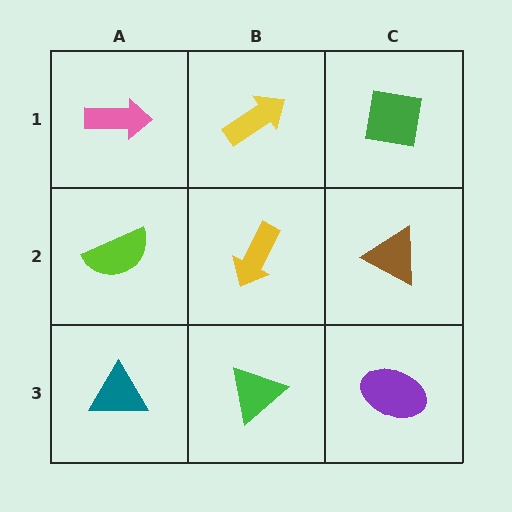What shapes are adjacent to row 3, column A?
A lime semicircle (row 2, column A), a green triangle (row 3, column B).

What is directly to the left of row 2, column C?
A yellow arrow.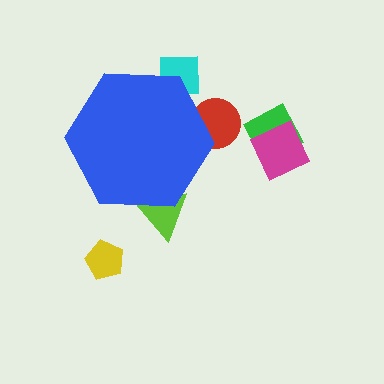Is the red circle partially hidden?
Yes, the red circle is partially hidden behind the blue hexagon.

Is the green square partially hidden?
No, the green square is fully visible.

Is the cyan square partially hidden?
Yes, the cyan square is partially hidden behind the blue hexagon.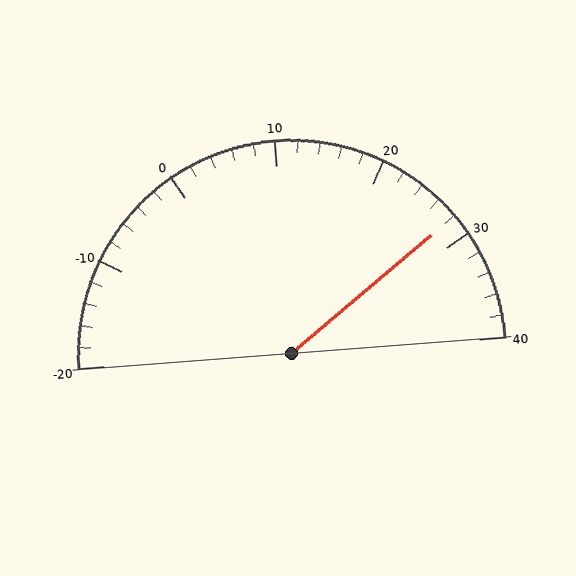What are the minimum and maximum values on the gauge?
The gauge ranges from -20 to 40.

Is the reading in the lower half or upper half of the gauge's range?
The reading is in the upper half of the range (-20 to 40).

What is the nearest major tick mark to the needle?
The nearest major tick mark is 30.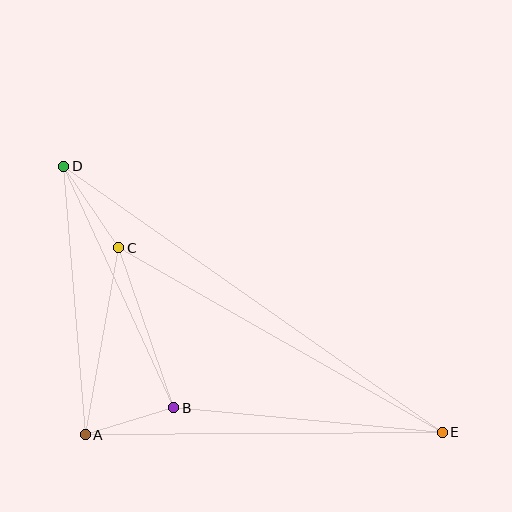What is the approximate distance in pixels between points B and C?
The distance between B and C is approximately 169 pixels.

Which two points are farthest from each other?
Points D and E are farthest from each other.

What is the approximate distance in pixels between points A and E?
The distance between A and E is approximately 357 pixels.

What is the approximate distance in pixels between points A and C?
The distance between A and C is approximately 190 pixels.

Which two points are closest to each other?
Points A and B are closest to each other.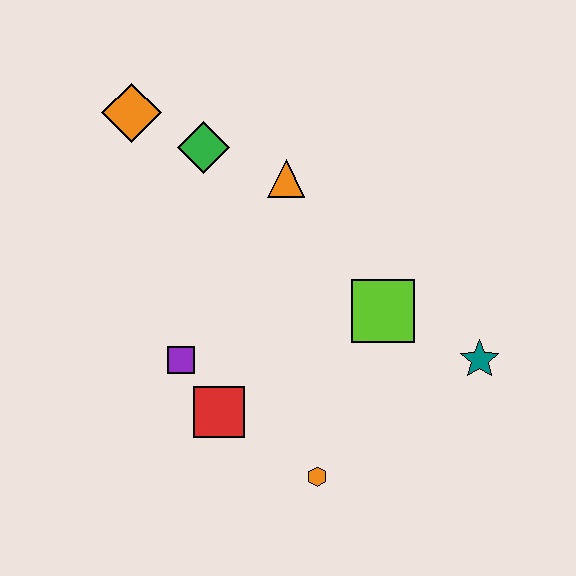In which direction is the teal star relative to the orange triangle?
The teal star is to the right of the orange triangle.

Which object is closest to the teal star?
The lime square is closest to the teal star.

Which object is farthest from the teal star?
The orange diamond is farthest from the teal star.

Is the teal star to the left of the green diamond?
No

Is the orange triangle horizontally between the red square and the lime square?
Yes